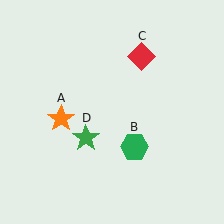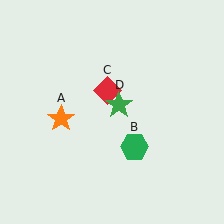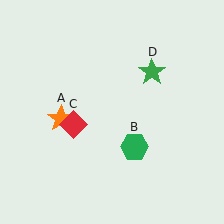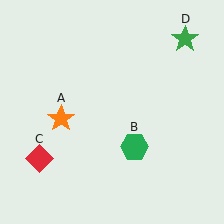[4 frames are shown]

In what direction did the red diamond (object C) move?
The red diamond (object C) moved down and to the left.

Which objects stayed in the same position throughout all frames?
Orange star (object A) and green hexagon (object B) remained stationary.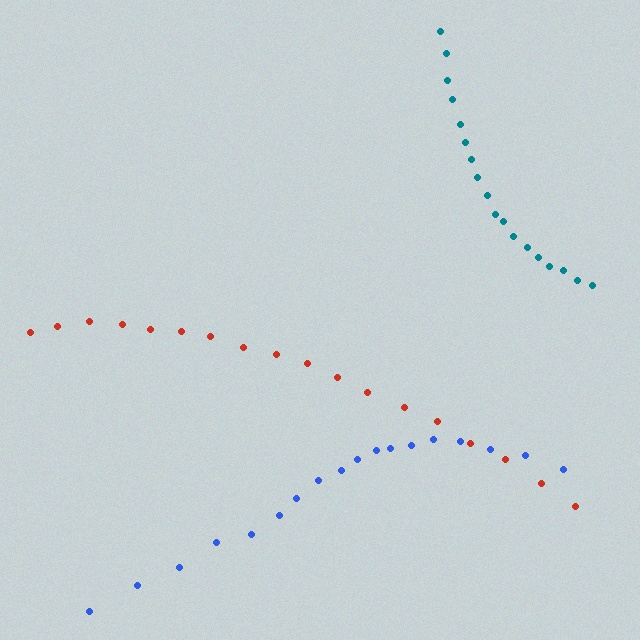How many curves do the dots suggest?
There are 3 distinct paths.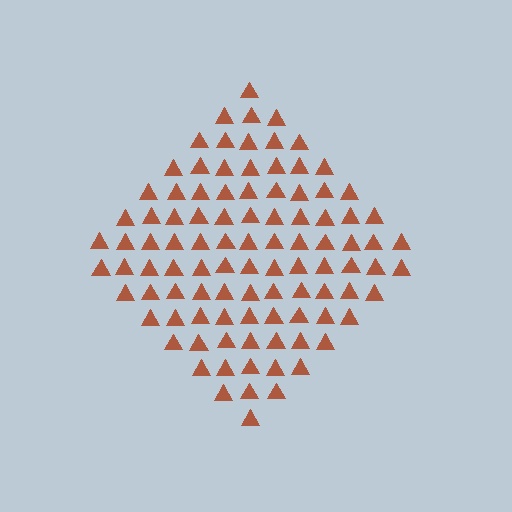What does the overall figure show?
The overall figure shows a diamond.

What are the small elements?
The small elements are triangles.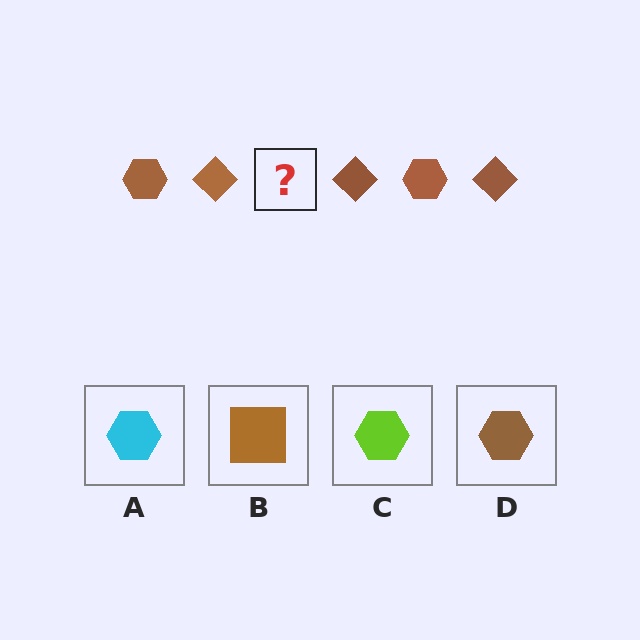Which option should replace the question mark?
Option D.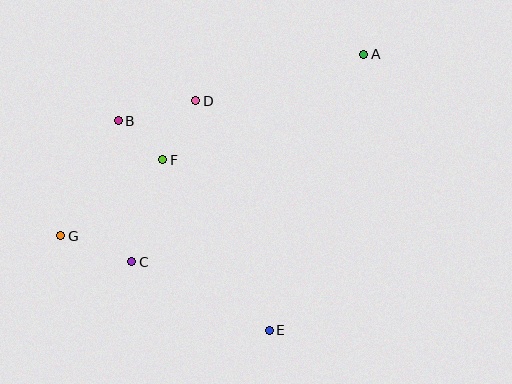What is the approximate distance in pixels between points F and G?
The distance between F and G is approximately 127 pixels.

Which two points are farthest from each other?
Points A and G are farthest from each other.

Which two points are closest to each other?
Points B and F are closest to each other.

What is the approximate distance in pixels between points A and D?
The distance between A and D is approximately 174 pixels.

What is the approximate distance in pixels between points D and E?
The distance between D and E is approximately 241 pixels.